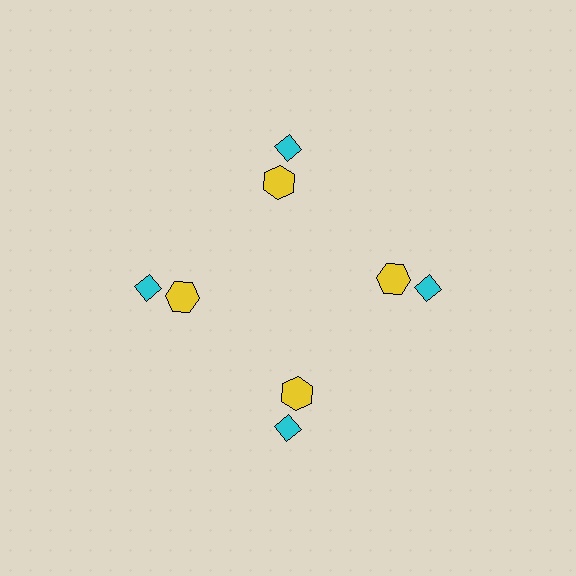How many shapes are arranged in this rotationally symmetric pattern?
There are 8 shapes, arranged in 4 groups of 2.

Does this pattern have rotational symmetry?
Yes, this pattern has 4-fold rotational symmetry. It looks the same after rotating 90 degrees around the center.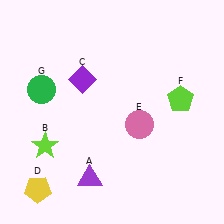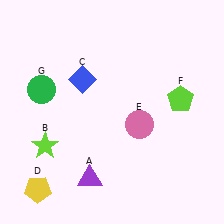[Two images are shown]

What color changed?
The diamond (C) changed from purple in Image 1 to blue in Image 2.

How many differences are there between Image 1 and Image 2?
There is 1 difference between the two images.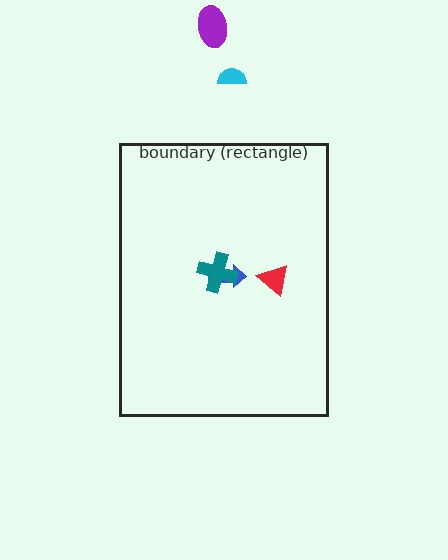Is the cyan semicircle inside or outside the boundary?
Outside.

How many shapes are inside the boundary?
3 inside, 2 outside.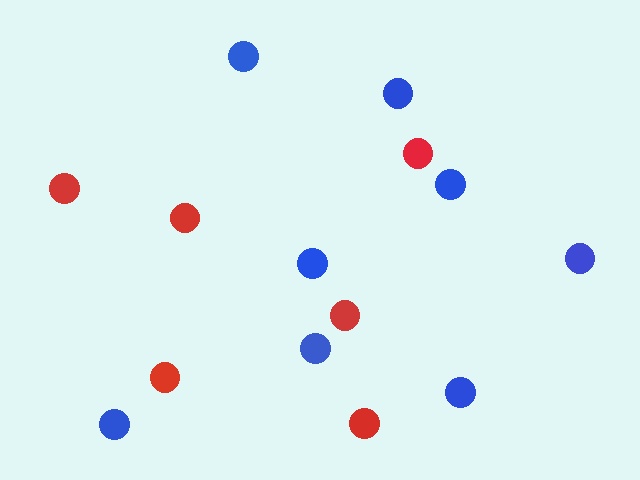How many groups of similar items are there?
There are 2 groups: one group of blue circles (8) and one group of red circles (6).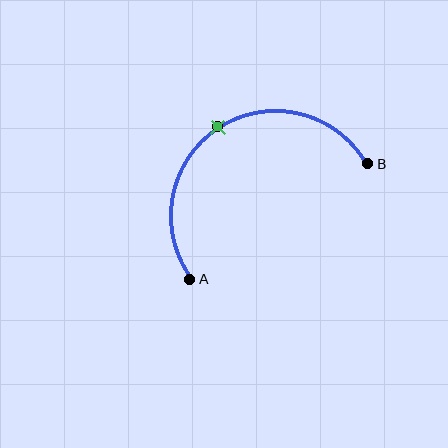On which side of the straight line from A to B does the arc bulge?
The arc bulges above the straight line connecting A and B.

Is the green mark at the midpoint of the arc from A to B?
Yes. The green mark lies on the arc at equal arc-length from both A and B — it is the arc midpoint.